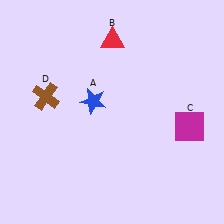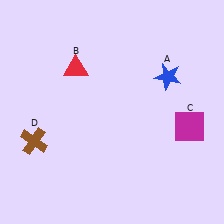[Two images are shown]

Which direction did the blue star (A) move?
The blue star (A) moved right.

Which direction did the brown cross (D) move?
The brown cross (D) moved down.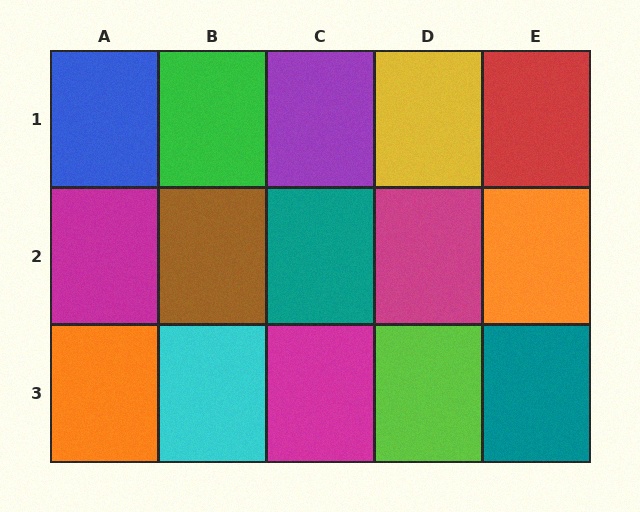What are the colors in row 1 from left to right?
Blue, green, purple, yellow, red.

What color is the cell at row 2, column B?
Brown.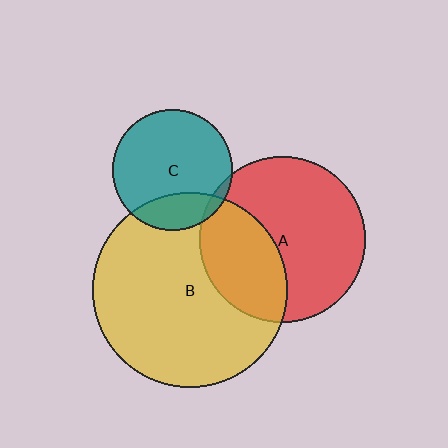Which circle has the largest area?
Circle B (yellow).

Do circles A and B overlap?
Yes.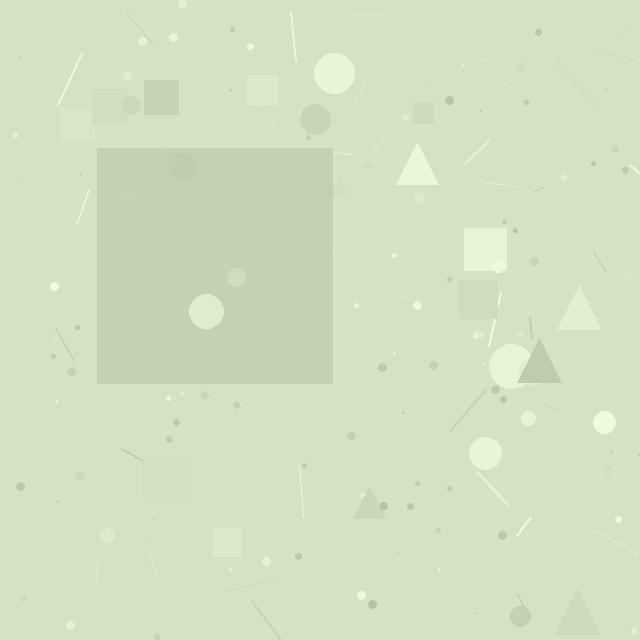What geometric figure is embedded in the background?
A square is embedded in the background.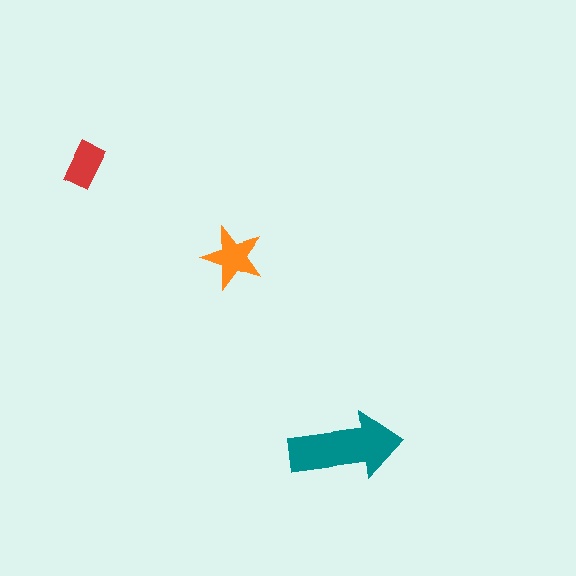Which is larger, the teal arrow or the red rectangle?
The teal arrow.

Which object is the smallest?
The red rectangle.